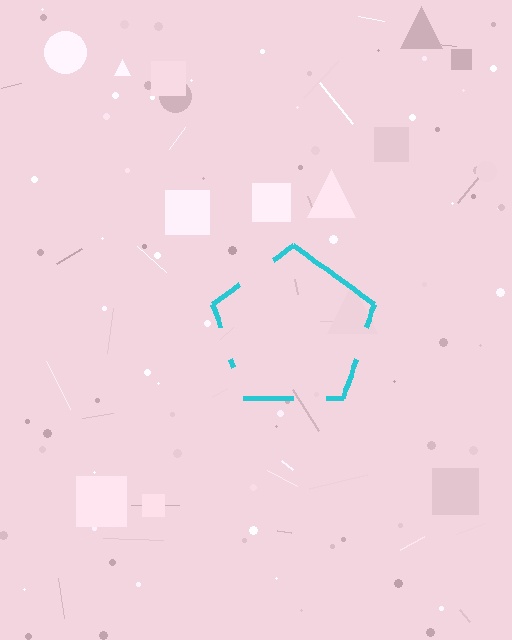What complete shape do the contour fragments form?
The contour fragments form a pentagon.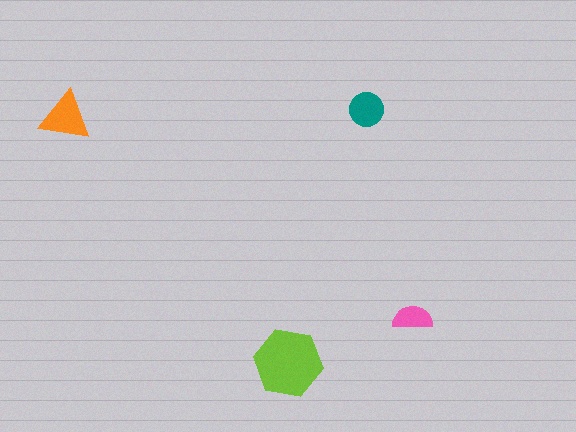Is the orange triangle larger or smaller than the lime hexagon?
Smaller.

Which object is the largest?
The lime hexagon.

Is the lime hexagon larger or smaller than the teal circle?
Larger.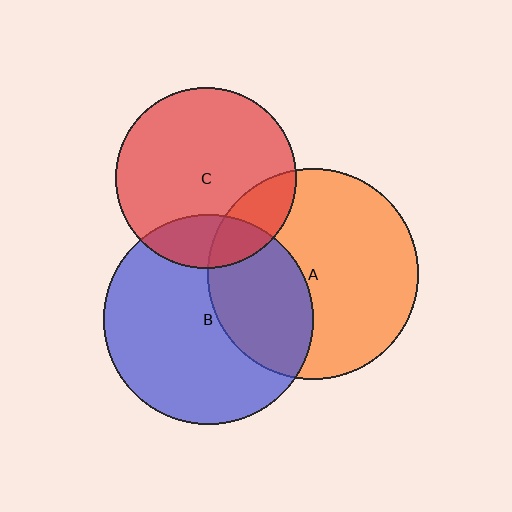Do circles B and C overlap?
Yes.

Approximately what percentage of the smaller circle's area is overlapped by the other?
Approximately 20%.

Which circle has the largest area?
Circle A (orange).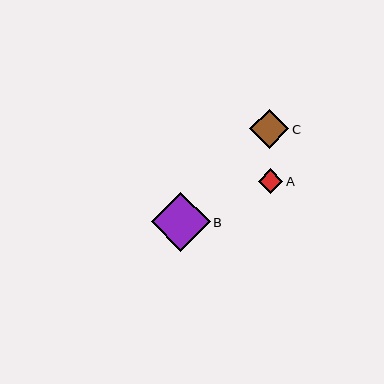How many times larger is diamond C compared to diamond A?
Diamond C is approximately 1.6 times the size of diamond A.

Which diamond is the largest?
Diamond B is the largest with a size of approximately 59 pixels.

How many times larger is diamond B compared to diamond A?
Diamond B is approximately 2.4 times the size of diamond A.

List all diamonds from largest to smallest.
From largest to smallest: B, C, A.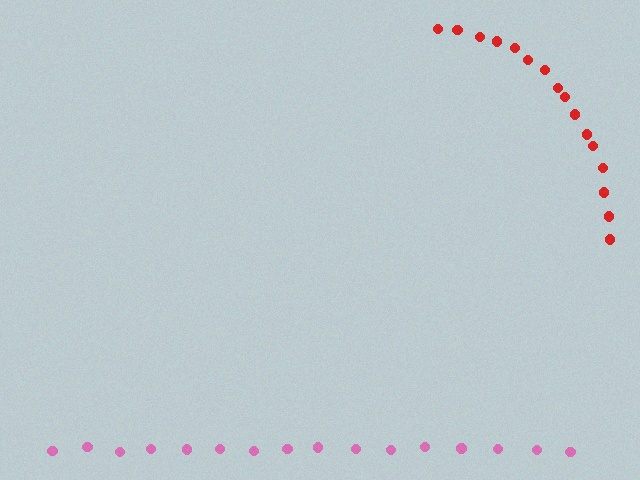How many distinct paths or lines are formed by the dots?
There are 2 distinct paths.